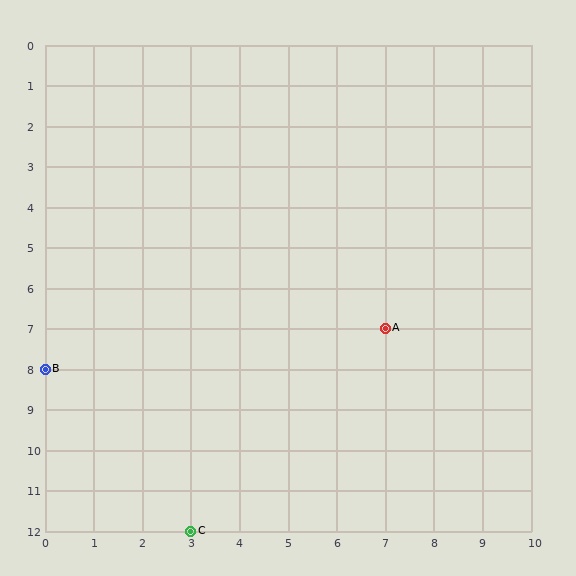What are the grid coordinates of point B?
Point B is at grid coordinates (0, 8).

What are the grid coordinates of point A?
Point A is at grid coordinates (7, 7).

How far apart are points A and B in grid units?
Points A and B are 7 columns and 1 row apart (about 7.1 grid units diagonally).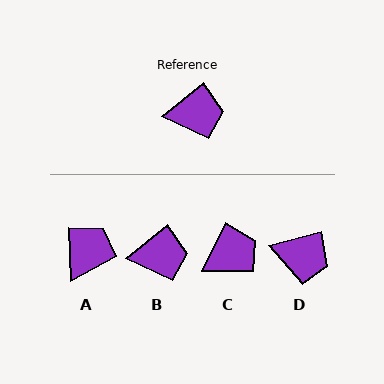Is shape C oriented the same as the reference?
No, it is off by about 24 degrees.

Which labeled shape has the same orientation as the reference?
B.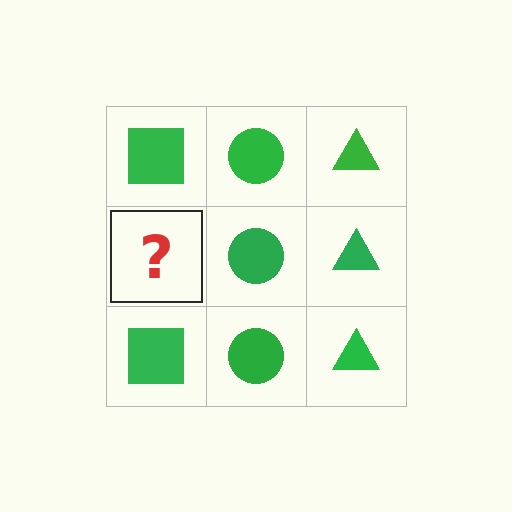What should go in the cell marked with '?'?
The missing cell should contain a green square.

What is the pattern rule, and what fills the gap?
The rule is that each column has a consistent shape. The gap should be filled with a green square.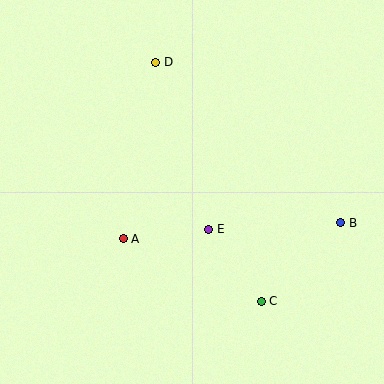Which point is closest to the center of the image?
Point E at (209, 229) is closest to the center.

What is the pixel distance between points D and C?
The distance between D and C is 261 pixels.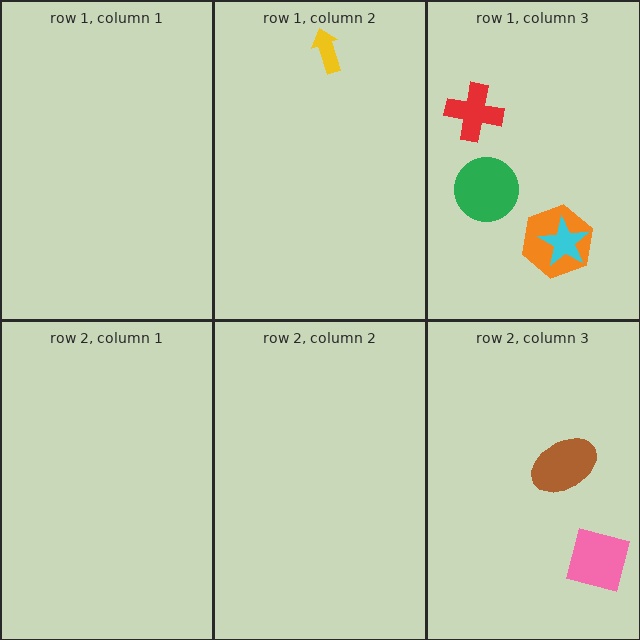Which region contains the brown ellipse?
The row 2, column 3 region.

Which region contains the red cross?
The row 1, column 3 region.